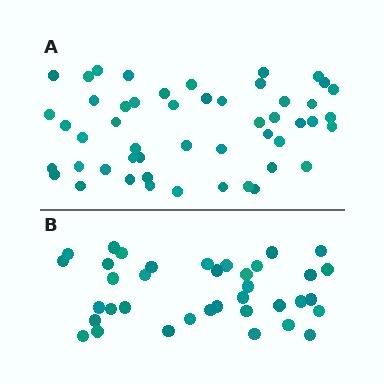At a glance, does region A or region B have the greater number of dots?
Region A (the top region) has more dots.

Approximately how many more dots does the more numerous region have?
Region A has approximately 15 more dots than region B.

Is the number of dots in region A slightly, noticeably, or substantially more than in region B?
Region A has noticeably more, but not dramatically so. The ratio is roughly 1.4 to 1.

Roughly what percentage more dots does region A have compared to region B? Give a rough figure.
About 35% more.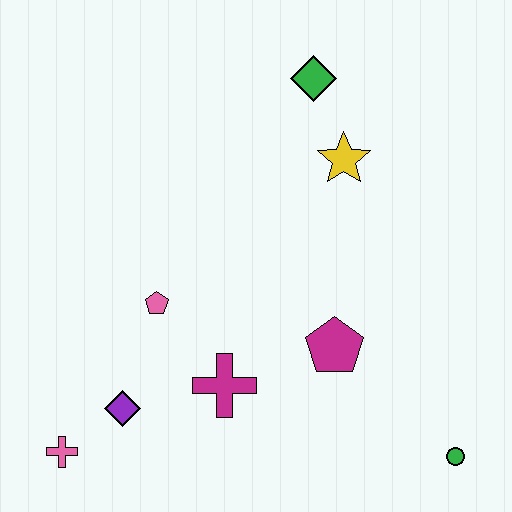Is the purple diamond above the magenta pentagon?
No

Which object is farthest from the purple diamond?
The green diamond is farthest from the purple diamond.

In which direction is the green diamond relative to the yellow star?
The green diamond is above the yellow star.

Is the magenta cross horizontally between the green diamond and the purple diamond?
Yes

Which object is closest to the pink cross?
The purple diamond is closest to the pink cross.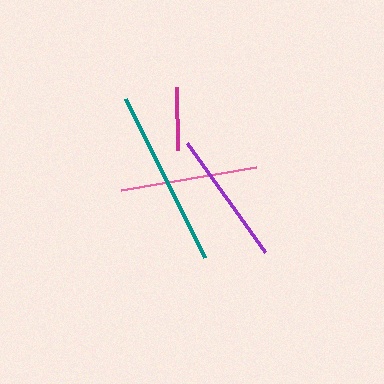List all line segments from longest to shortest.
From longest to shortest: teal, pink, purple, magenta.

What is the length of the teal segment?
The teal segment is approximately 177 pixels long.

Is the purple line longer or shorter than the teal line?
The teal line is longer than the purple line.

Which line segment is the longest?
The teal line is the longest at approximately 177 pixels.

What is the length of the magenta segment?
The magenta segment is approximately 63 pixels long.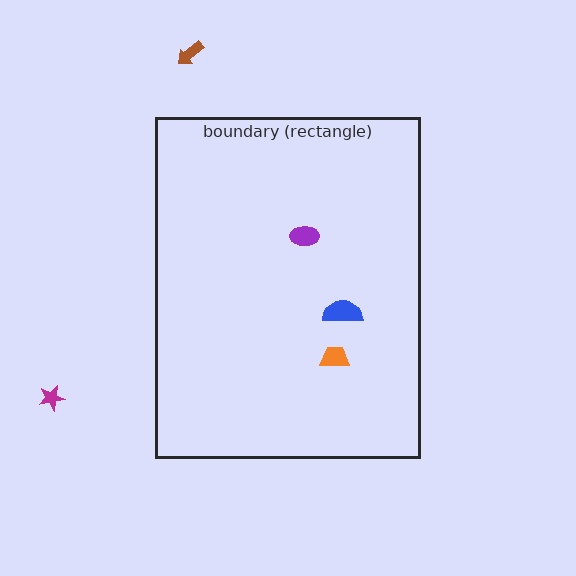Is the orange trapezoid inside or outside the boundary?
Inside.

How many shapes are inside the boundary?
3 inside, 2 outside.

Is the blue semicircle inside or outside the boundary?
Inside.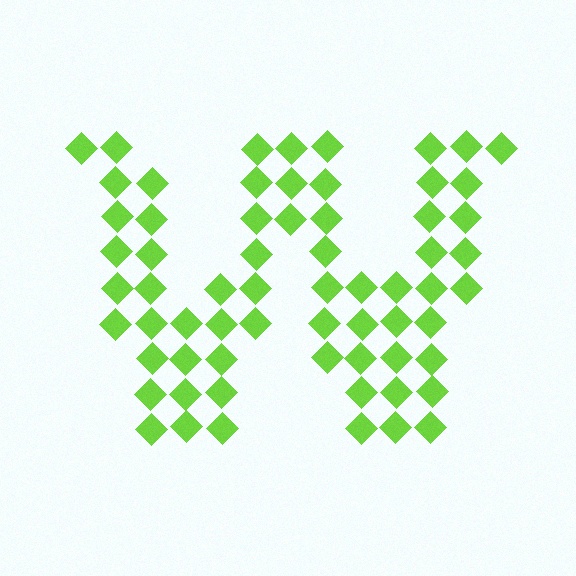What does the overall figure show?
The overall figure shows the letter W.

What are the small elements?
The small elements are diamonds.